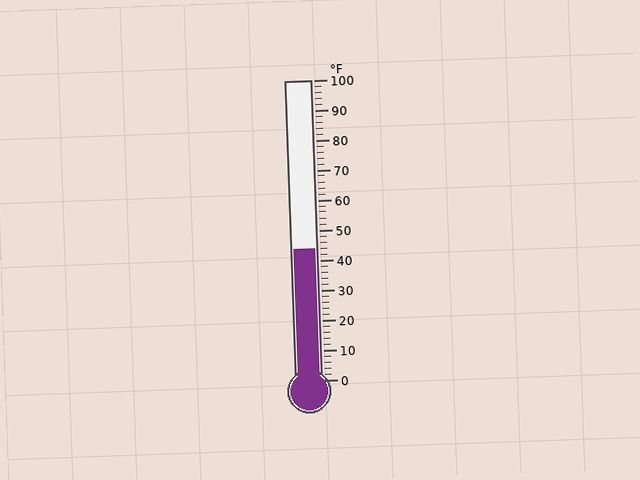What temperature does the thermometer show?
The thermometer shows approximately 44°F.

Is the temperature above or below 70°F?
The temperature is below 70°F.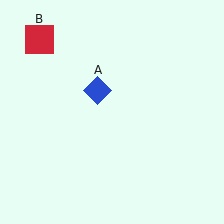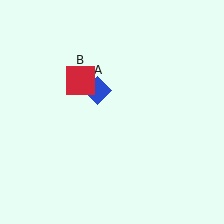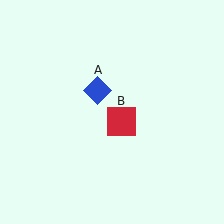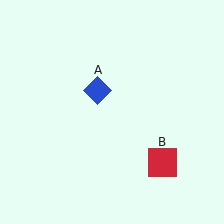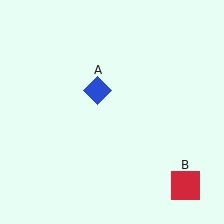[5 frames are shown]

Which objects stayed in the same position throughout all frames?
Blue diamond (object A) remained stationary.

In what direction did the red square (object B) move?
The red square (object B) moved down and to the right.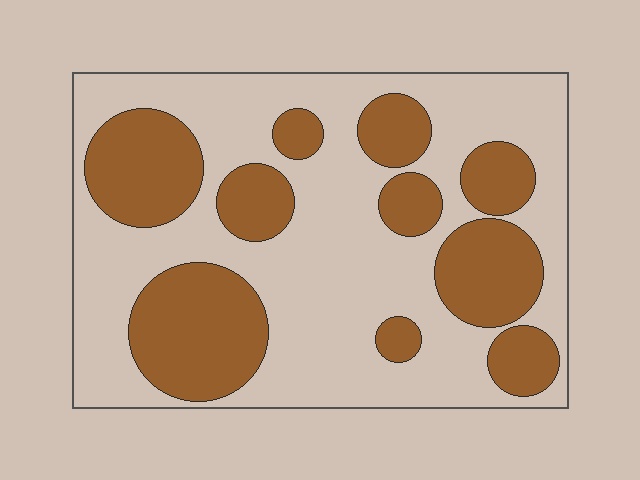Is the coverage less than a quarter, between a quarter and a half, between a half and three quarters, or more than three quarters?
Between a quarter and a half.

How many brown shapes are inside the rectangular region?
10.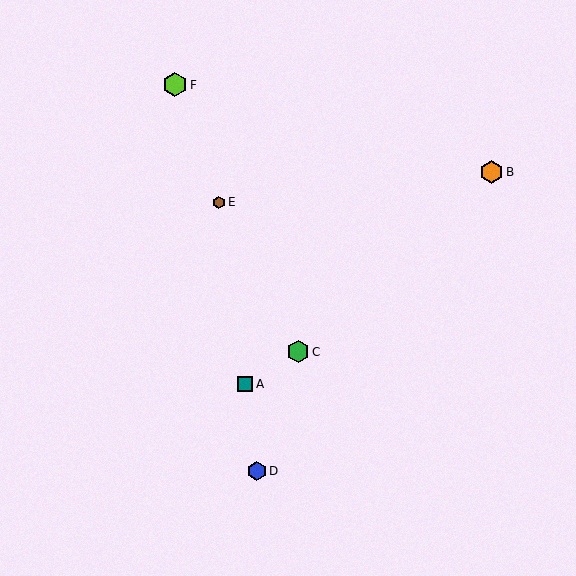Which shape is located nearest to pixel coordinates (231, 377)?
The teal square (labeled A) at (245, 384) is nearest to that location.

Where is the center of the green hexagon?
The center of the green hexagon is at (298, 352).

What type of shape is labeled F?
Shape F is a lime hexagon.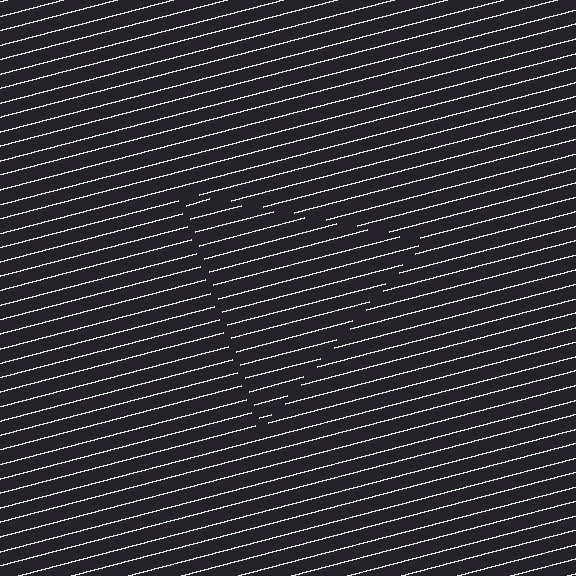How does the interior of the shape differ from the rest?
The interior of the shape contains the same grating, shifted by half a period — the contour is defined by the phase discontinuity where line-ends from the inner and outer gratings abut.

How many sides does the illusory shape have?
3 sides — the line-ends trace a triangle.